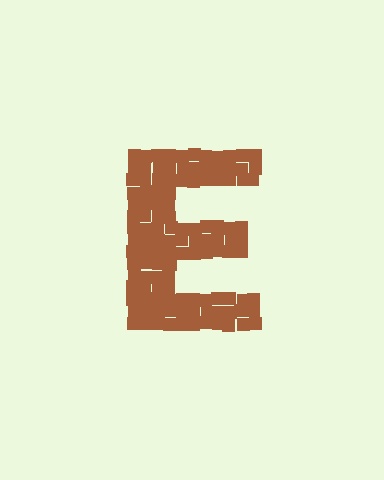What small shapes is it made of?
It is made of small squares.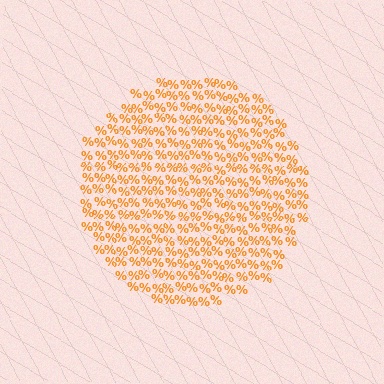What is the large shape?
The large shape is a circle.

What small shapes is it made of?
It is made of small percent signs.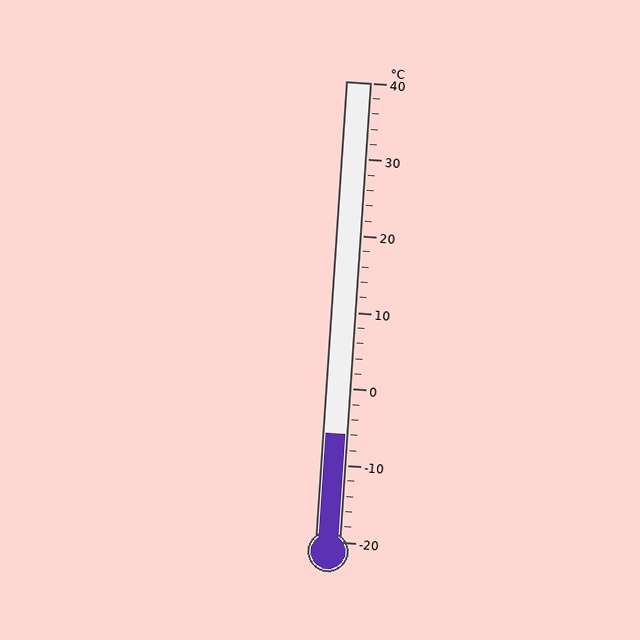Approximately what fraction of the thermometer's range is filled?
The thermometer is filled to approximately 25% of its range.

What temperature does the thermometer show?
The thermometer shows approximately -6°C.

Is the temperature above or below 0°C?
The temperature is below 0°C.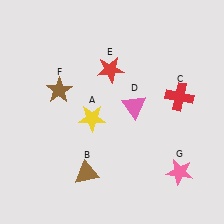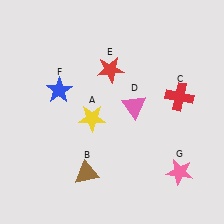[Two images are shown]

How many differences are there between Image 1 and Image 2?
There is 1 difference between the two images.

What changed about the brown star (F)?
In Image 1, F is brown. In Image 2, it changed to blue.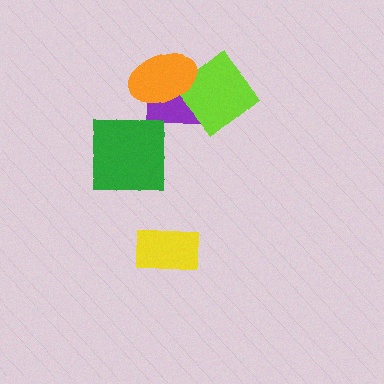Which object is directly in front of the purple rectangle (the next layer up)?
The lime diamond is directly in front of the purple rectangle.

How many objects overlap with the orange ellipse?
2 objects overlap with the orange ellipse.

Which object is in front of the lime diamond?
The orange ellipse is in front of the lime diamond.